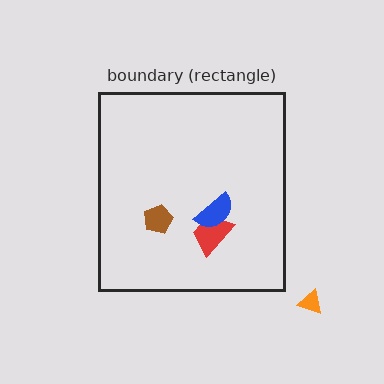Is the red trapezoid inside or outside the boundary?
Inside.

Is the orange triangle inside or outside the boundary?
Outside.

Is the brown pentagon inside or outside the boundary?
Inside.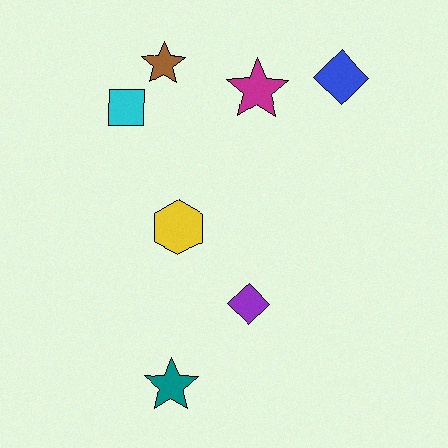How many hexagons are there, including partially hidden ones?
There is 1 hexagon.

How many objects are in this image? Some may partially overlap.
There are 7 objects.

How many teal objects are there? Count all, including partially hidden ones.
There is 1 teal object.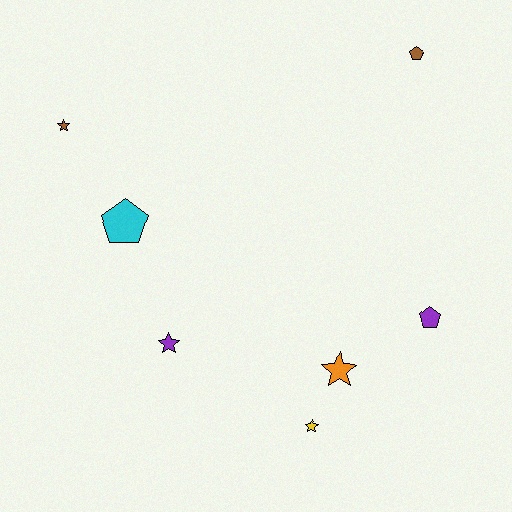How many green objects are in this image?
There are no green objects.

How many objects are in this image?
There are 7 objects.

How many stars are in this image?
There are 4 stars.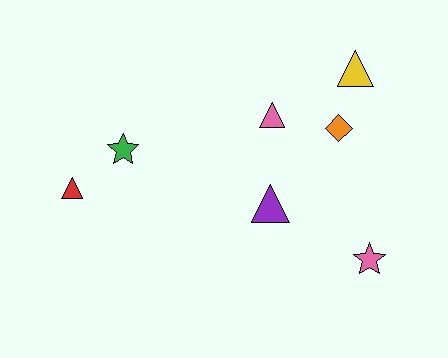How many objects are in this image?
There are 7 objects.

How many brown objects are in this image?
There are no brown objects.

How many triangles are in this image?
There are 4 triangles.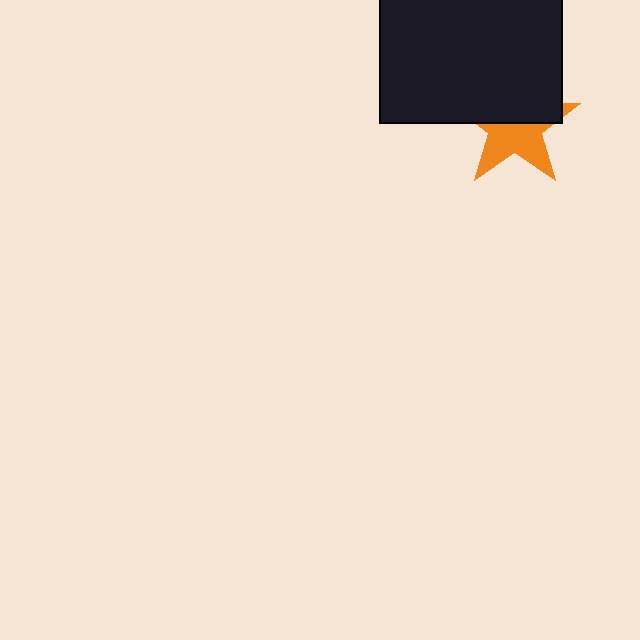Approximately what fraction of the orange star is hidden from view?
Roughly 50% of the orange star is hidden behind the black rectangle.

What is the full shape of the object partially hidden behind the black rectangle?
The partially hidden object is an orange star.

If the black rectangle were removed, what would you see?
You would see the complete orange star.